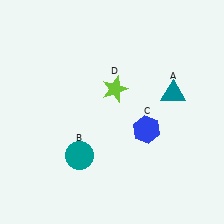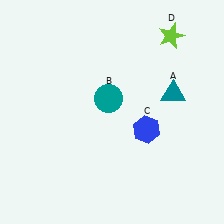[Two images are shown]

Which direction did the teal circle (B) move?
The teal circle (B) moved up.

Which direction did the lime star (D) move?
The lime star (D) moved right.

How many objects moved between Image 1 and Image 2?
2 objects moved between the two images.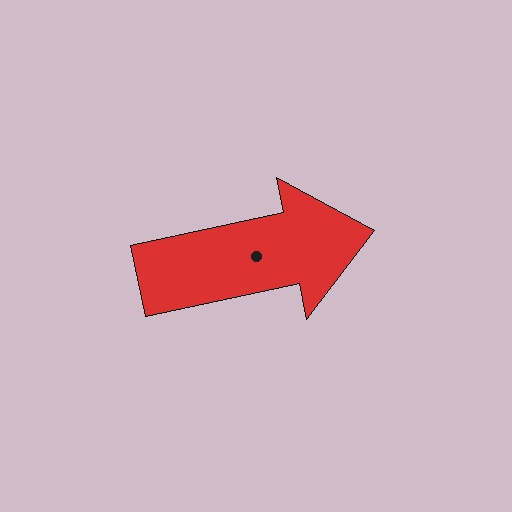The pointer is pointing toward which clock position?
Roughly 3 o'clock.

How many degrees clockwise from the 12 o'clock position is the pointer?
Approximately 78 degrees.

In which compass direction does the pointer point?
East.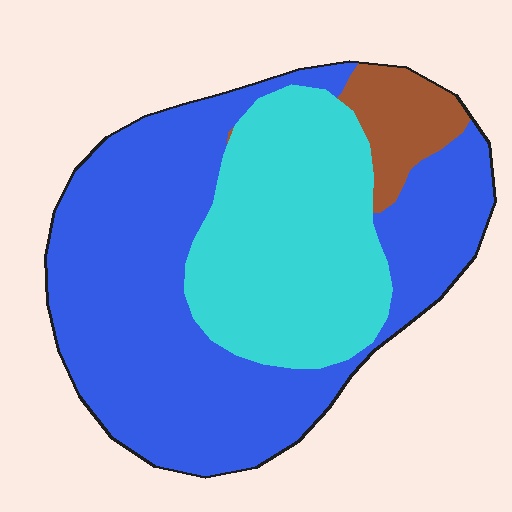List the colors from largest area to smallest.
From largest to smallest: blue, cyan, brown.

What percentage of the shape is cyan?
Cyan covers about 35% of the shape.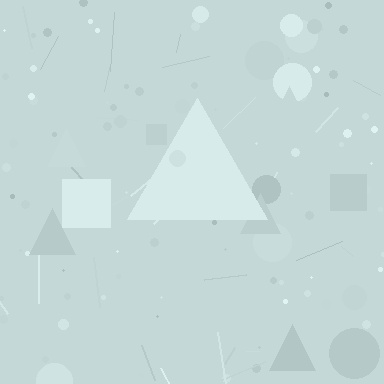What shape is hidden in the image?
A triangle is hidden in the image.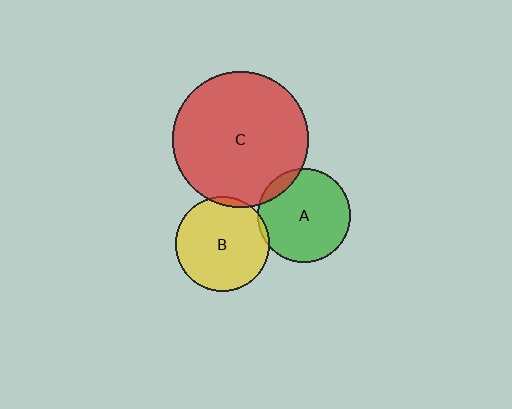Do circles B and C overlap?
Yes.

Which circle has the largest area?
Circle C (red).